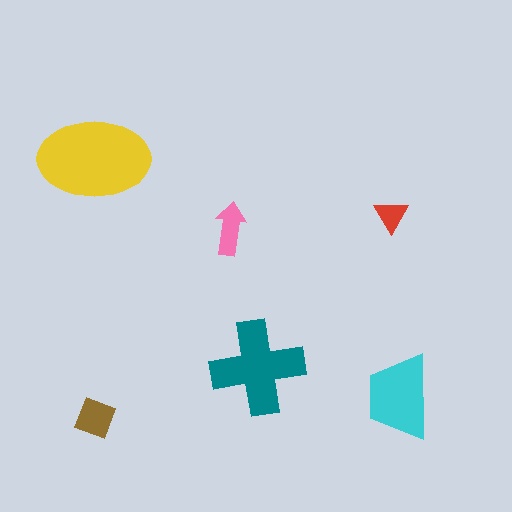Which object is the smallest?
The red triangle.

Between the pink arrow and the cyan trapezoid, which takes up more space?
The cyan trapezoid.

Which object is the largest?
The yellow ellipse.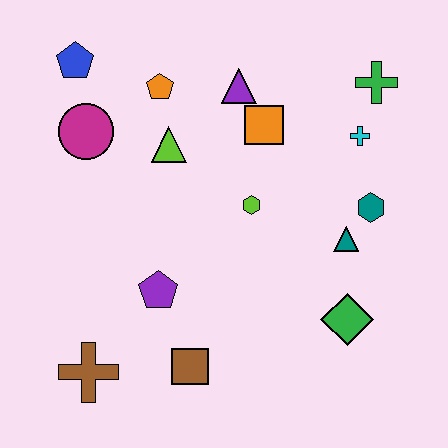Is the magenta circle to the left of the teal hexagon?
Yes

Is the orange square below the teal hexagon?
No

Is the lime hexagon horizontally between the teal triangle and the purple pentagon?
Yes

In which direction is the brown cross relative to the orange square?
The brown cross is below the orange square.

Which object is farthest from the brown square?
The green cross is farthest from the brown square.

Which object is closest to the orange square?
The purple triangle is closest to the orange square.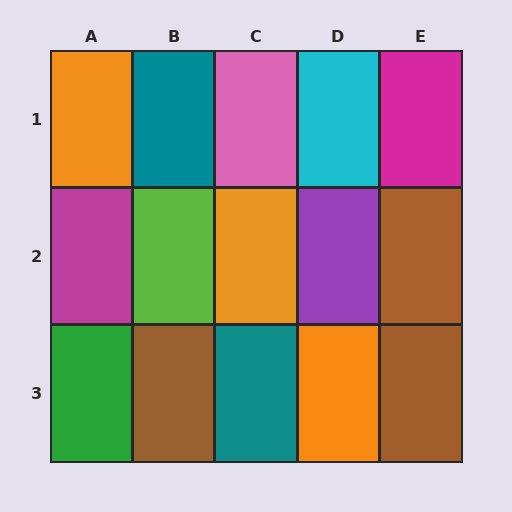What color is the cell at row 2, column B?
Lime.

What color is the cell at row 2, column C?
Orange.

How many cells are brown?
3 cells are brown.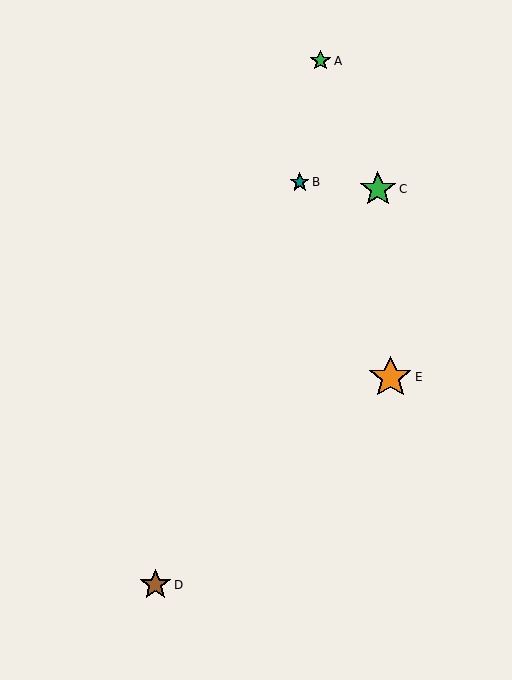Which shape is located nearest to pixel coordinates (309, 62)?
The green star (labeled A) at (320, 61) is nearest to that location.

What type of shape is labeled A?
Shape A is a green star.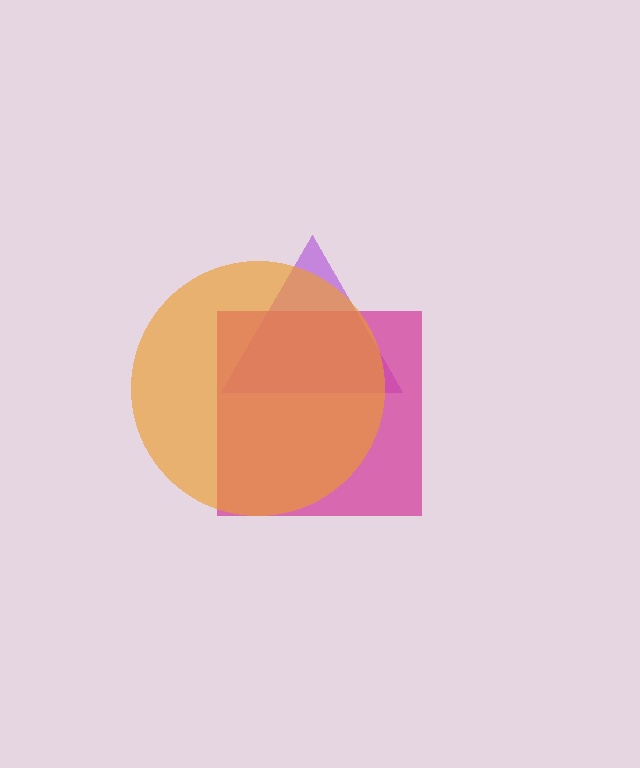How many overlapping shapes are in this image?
There are 3 overlapping shapes in the image.